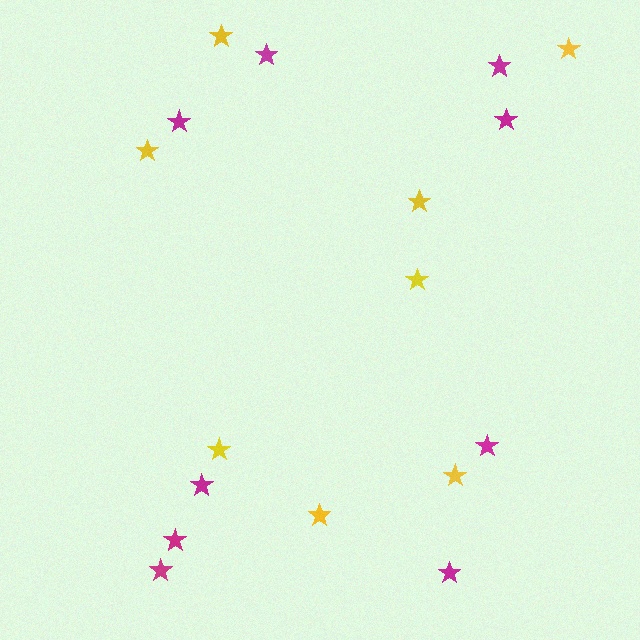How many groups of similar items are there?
There are 2 groups: one group of yellow stars (8) and one group of magenta stars (9).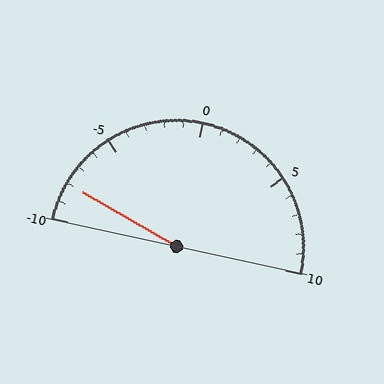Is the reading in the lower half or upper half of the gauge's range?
The reading is in the lower half of the range (-10 to 10).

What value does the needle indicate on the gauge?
The needle indicates approximately -8.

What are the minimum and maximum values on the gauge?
The gauge ranges from -10 to 10.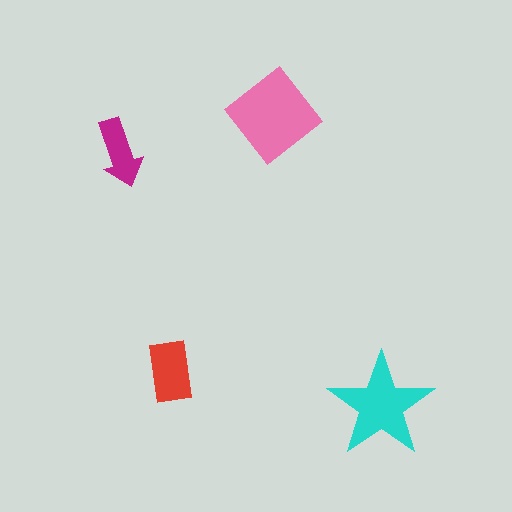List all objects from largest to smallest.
The pink diamond, the cyan star, the red rectangle, the magenta arrow.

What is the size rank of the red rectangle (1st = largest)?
3rd.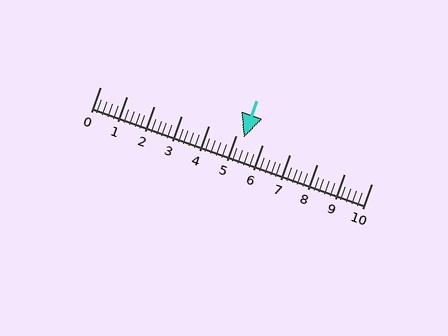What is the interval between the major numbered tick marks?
The major tick marks are spaced 1 units apart.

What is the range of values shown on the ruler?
The ruler shows values from 0 to 10.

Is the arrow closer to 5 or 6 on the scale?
The arrow is closer to 5.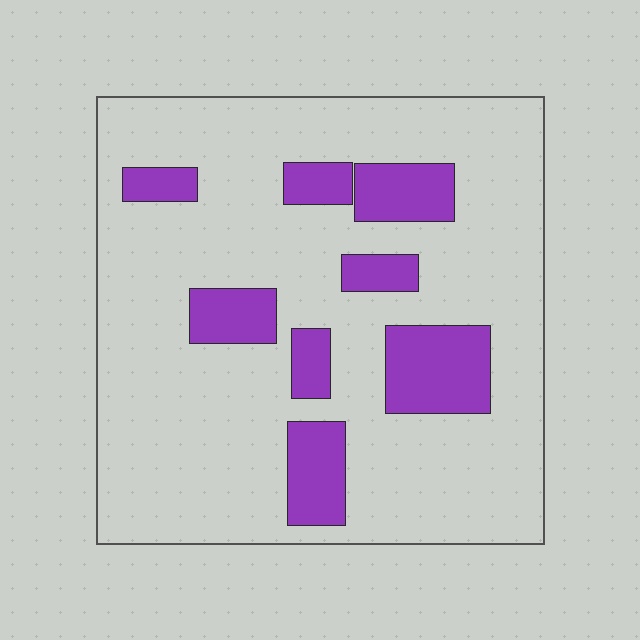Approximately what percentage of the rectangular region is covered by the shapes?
Approximately 20%.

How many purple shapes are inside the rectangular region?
8.